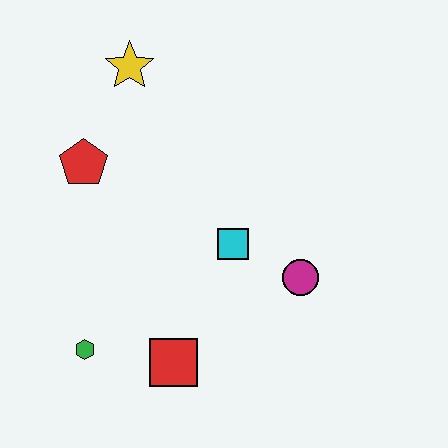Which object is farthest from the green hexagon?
The yellow star is farthest from the green hexagon.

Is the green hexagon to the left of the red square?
Yes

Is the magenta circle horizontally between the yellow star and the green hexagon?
No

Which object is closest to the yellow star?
The red pentagon is closest to the yellow star.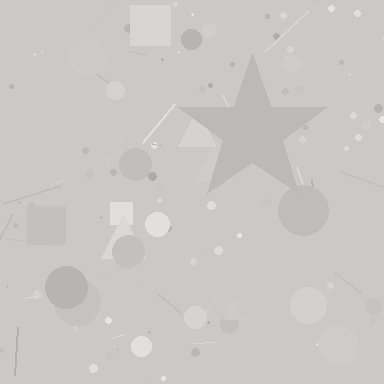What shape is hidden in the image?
A star is hidden in the image.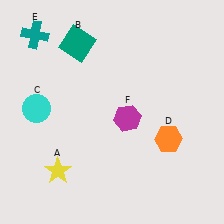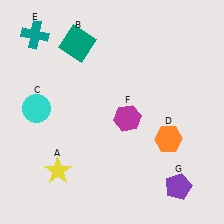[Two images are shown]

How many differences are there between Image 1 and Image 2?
There is 1 difference between the two images.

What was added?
A purple pentagon (G) was added in Image 2.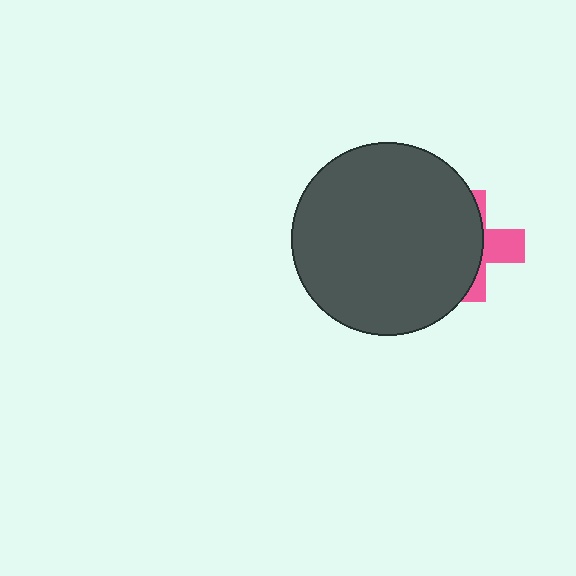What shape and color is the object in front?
The object in front is a dark gray circle.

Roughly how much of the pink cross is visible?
A small part of it is visible (roughly 34%).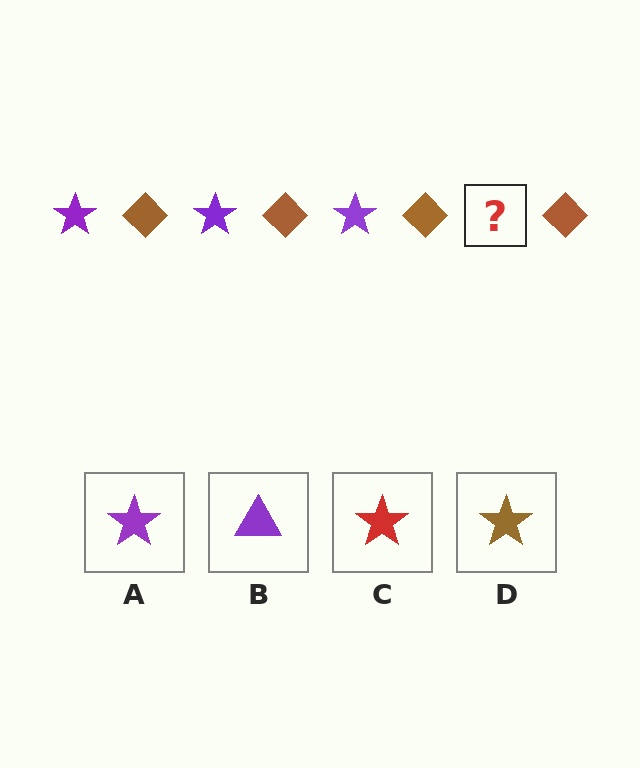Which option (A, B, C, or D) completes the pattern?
A.